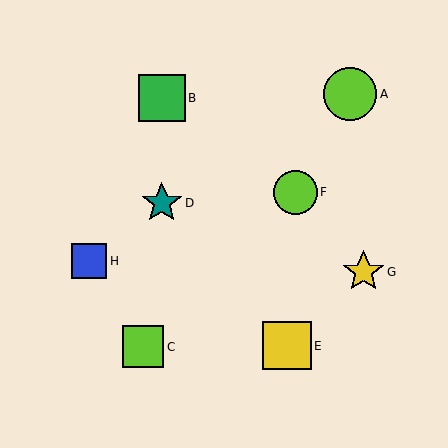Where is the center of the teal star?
The center of the teal star is at (162, 203).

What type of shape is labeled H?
Shape H is a blue square.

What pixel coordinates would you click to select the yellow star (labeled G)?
Click at (363, 272) to select the yellow star G.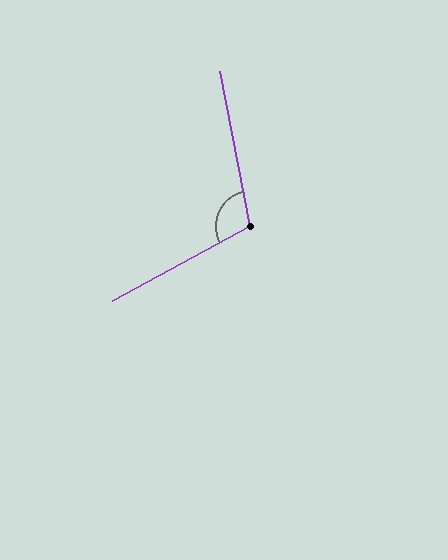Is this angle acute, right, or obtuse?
It is obtuse.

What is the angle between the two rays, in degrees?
Approximately 107 degrees.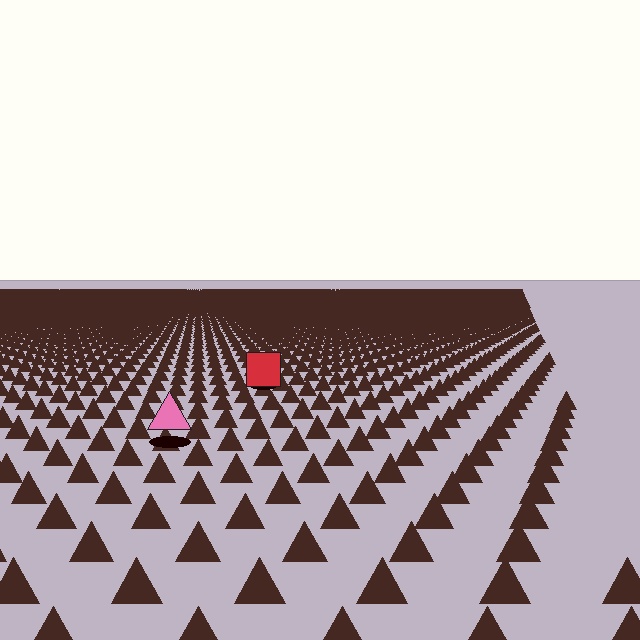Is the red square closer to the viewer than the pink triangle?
No. The pink triangle is closer — you can tell from the texture gradient: the ground texture is coarser near it.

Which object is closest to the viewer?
The pink triangle is closest. The texture marks near it are larger and more spread out.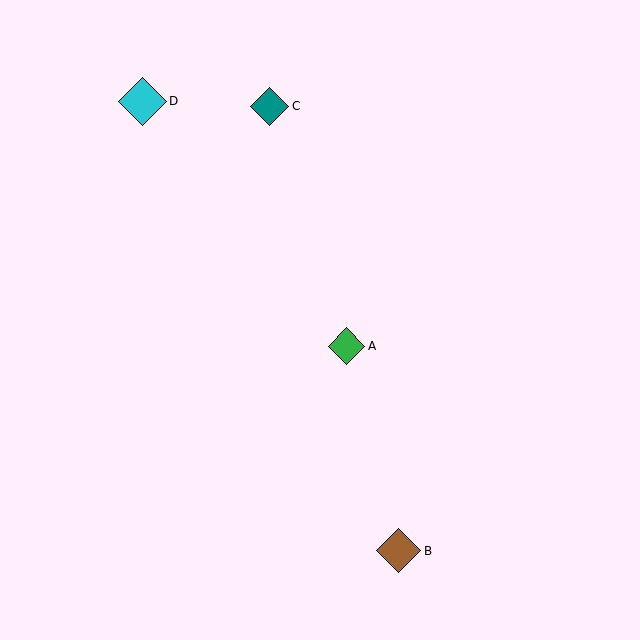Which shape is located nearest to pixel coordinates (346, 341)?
The green diamond (labeled A) at (347, 346) is nearest to that location.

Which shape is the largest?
The cyan diamond (labeled D) is the largest.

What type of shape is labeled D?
Shape D is a cyan diamond.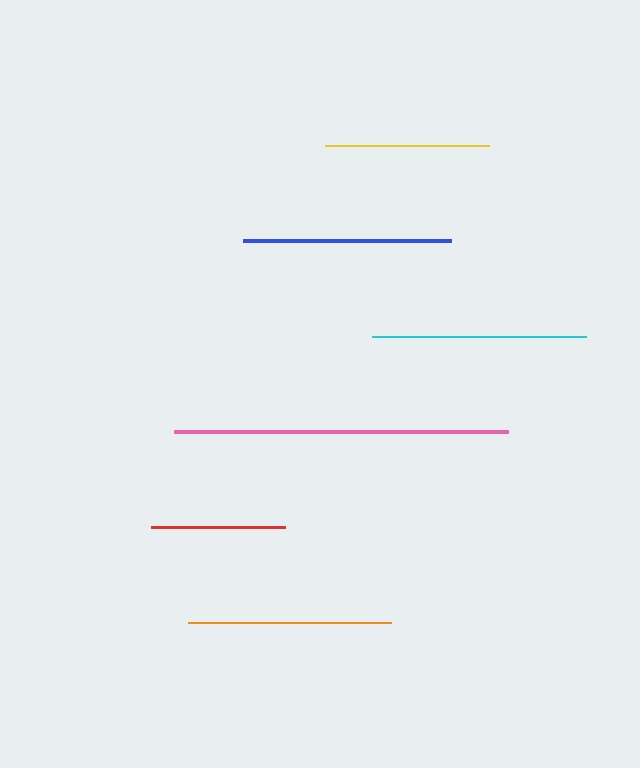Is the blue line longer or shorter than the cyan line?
The cyan line is longer than the blue line.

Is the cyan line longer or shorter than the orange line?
The cyan line is longer than the orange line.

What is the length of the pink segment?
The pink segment is approximately 334 pixels long.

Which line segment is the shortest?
The red line is the shortest at approximately 133 pixels.